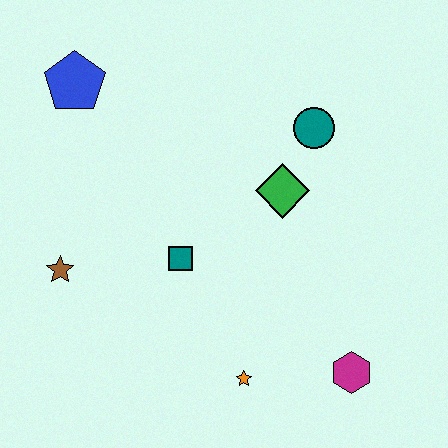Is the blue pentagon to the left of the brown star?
No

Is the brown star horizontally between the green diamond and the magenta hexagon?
No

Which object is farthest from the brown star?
The magenta hexagon is farthest from the brown star.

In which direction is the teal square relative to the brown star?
The teal square is to the right of the brown star.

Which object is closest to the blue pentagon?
The brown star is closest to the blue pentagon.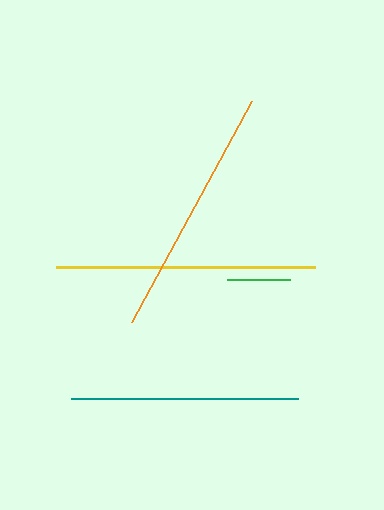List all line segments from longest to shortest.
From longest to shortest: yellow, orange, teal, green.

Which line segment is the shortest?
The green line is the shortest at approximately 63 pixels.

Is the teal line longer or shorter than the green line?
The teal line is longer than the green line.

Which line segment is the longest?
The yellow line is the longest at approximately 258 pixels.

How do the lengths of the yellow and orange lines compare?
The yellow and orange lines are approximately the same length.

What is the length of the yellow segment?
The yellow segment is approximately 258 pixels long.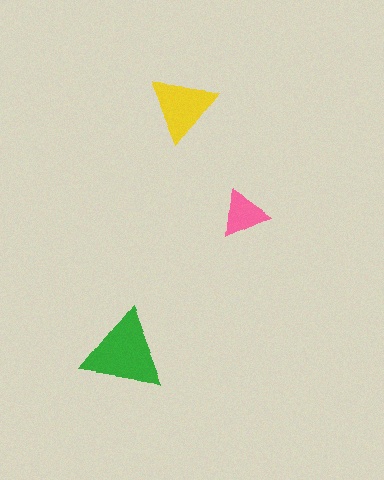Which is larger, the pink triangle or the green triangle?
The green one.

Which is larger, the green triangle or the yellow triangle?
The green one.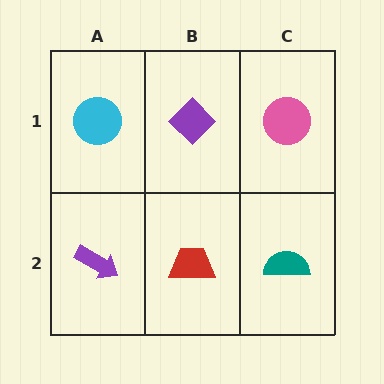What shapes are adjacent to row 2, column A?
A cyan circle (row 1, column A), a red trapezoid (row 2, column B).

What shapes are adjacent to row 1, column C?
A teal semicircle (row 2, column C), a purple diamond (row 1, column B).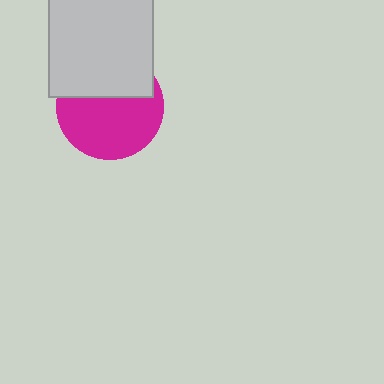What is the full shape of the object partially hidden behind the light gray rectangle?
The partially hidden object is a magenta circle.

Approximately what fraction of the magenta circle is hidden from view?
Roughly 38% of the magenta circle is hidden behind the light gray rectangle.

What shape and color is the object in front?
The object in front is a light gray rectangle.